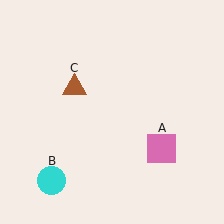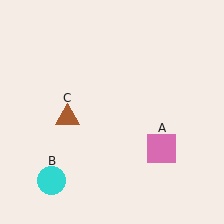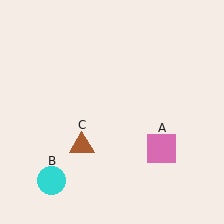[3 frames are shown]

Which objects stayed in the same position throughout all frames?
Pink square (object A) and cyan circle (object B) remained stationary.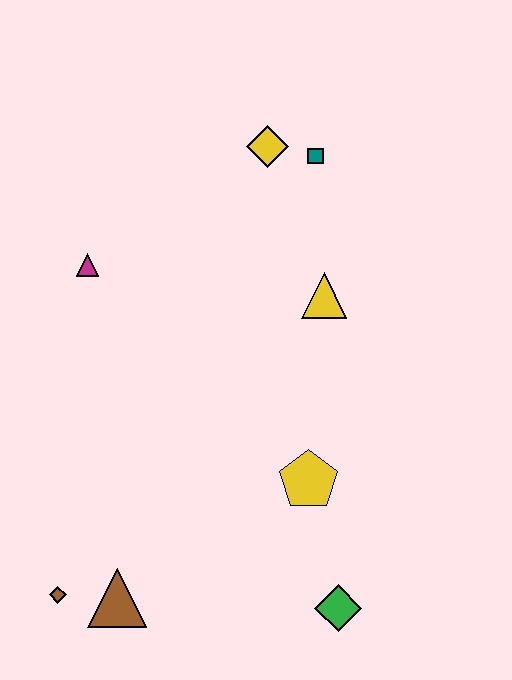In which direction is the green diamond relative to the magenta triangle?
The green diamond is below the magenta triangle.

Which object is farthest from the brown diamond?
The teal square is farthest from the brown diamond.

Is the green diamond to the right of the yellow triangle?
Yes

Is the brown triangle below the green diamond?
No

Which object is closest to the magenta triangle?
The yellow diamond is closest to the magenta triangle.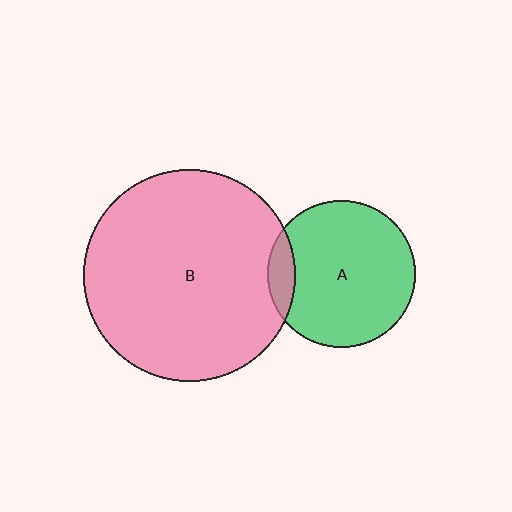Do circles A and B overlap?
Yes.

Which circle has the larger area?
Circle B (pink).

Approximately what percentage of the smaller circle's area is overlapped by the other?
Approximately 10%.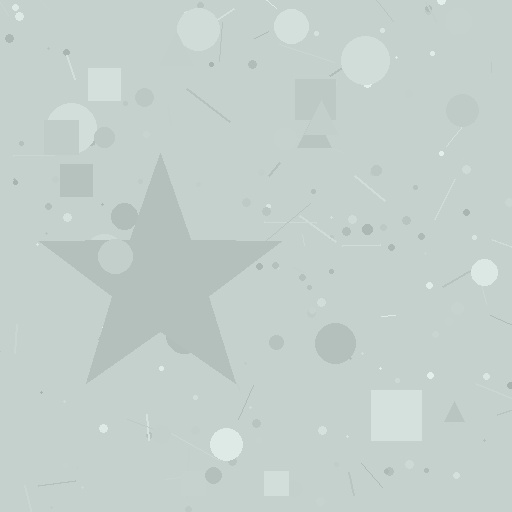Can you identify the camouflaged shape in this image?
The camouflaged shape is a star.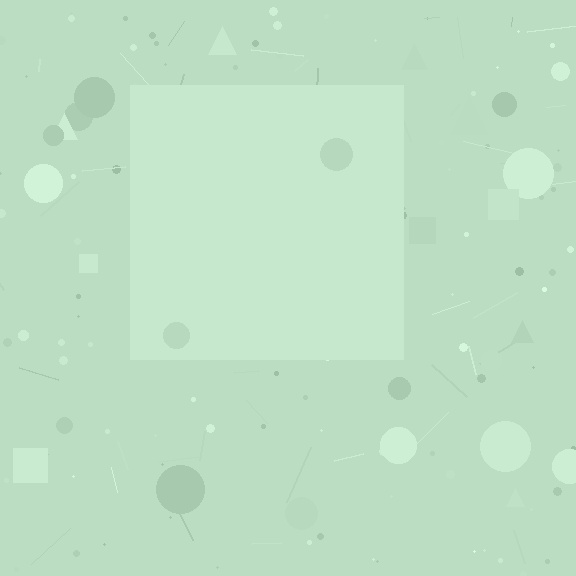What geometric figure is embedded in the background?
A square is embedded in the background.